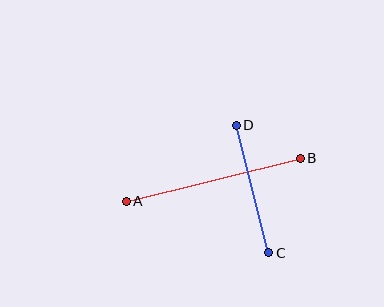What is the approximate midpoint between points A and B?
The midpoint is at approximately (213, 180) pixels.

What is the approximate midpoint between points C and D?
The midpoint is at approximately (253, 189) pixels.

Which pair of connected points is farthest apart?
Points A and B are farthest apart.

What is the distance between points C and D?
The distance is approximately 131 pixels.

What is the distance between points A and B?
The distance is approximately 179 pixels.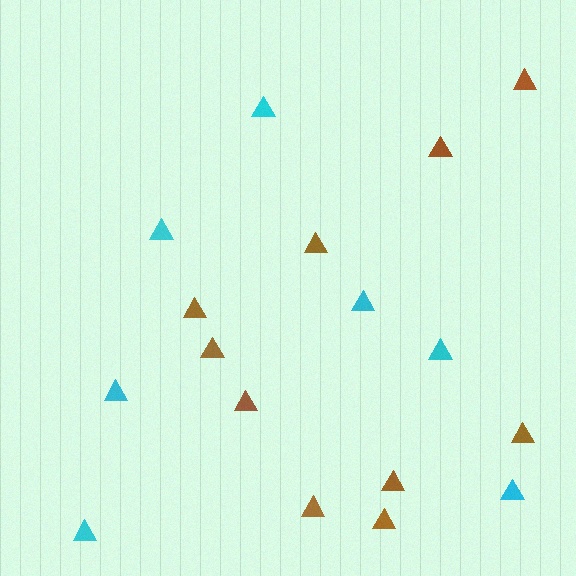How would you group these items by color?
There are 2 groups: one group of cyan triangles (7) and one group of brown triangles (10).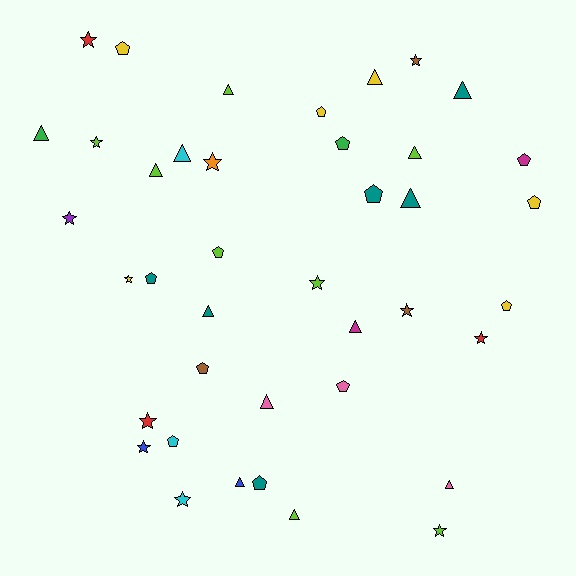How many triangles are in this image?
There are 14 triangles.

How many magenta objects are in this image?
There are 2 magenta objects.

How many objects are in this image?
There are 40 objects.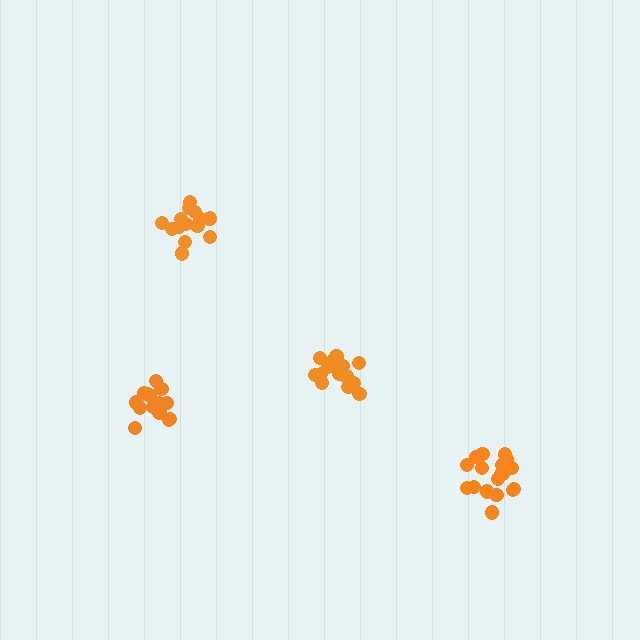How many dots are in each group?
Group 1: 19 dots, Group 2: 15 dots, Group 3: 19 dots, Group 4: 16 dots (69 total).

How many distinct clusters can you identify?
There are 4 distinct clusters.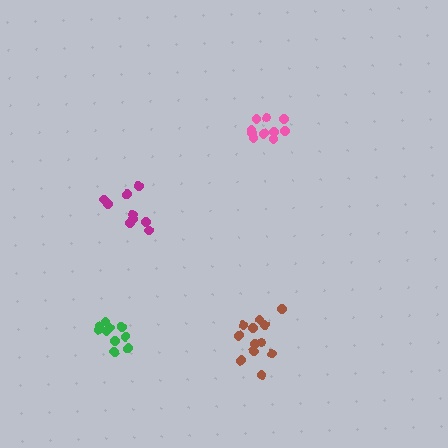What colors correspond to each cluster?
The clusters are colored: magenta, green, brown, pink.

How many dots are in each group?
Group 1: 9 dots, Group 2: 10 dots, Group 3: 12 dots, Group 4: 10 dots (41 total).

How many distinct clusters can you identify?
There are 4 distinct clusters.